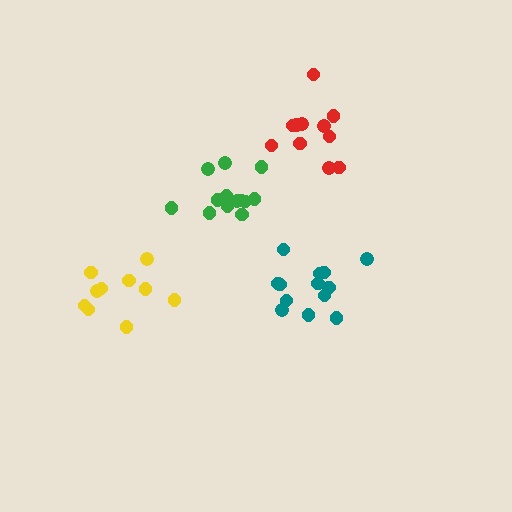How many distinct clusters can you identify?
There are 4 distinct clusters.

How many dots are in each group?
Group 1: 13 dots, Group 2: 13 dots, Group 3: 10 dots, Group 4: 11 dots (47 total).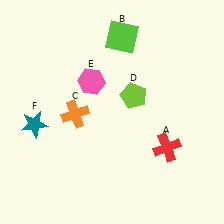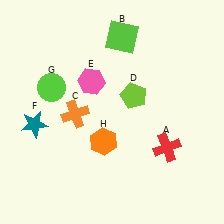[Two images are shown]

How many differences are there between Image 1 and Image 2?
There are 2 differences between the two images.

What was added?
A lime circle (G), an orange hexagon (H) were added in Image 2.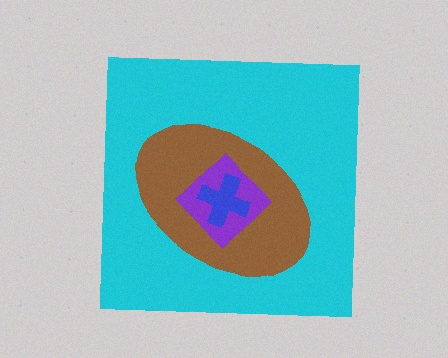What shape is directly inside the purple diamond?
The blue cross.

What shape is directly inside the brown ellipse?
The purple diamond.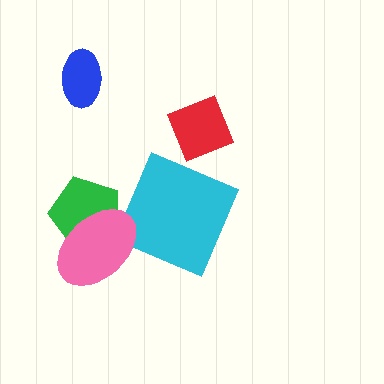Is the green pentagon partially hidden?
Yes, it is partially covered by another shape.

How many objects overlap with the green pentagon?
1 object overlaps with the green pentagon.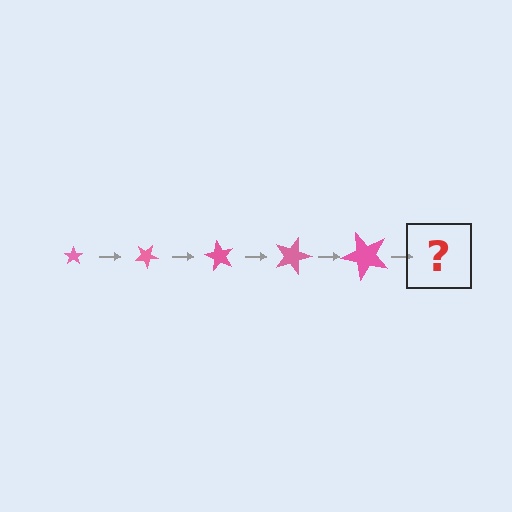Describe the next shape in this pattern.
It should be a star, larger than the previous one and rotated 150 degrees from the start.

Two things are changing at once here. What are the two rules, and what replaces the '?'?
The two rules are that the star grows larger each step and it rotates 30 degrees each step. The '?' should be a star, larger than the previous one and rotated 150 degrees from the start.